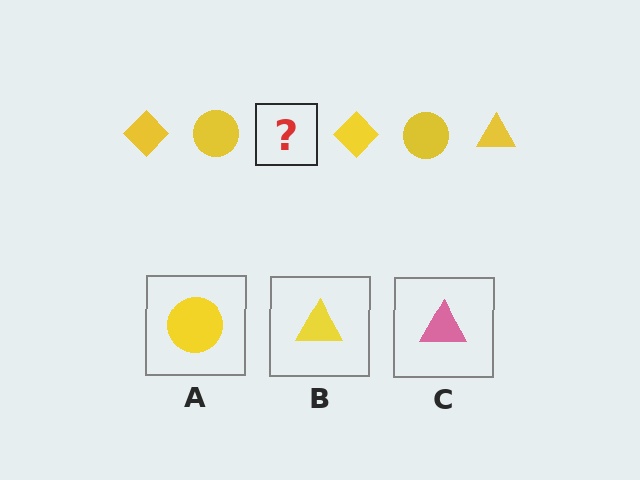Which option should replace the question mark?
Option B.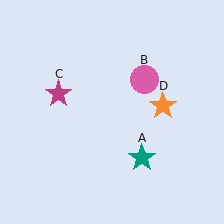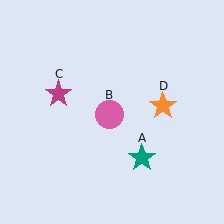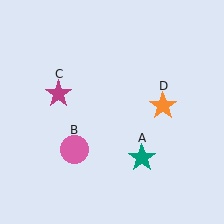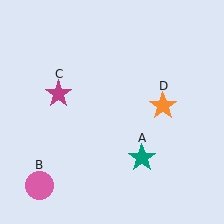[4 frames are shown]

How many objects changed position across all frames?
1 object changed position: pink circle (object B).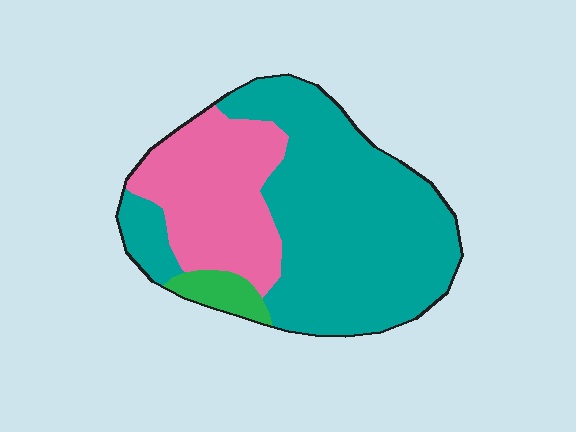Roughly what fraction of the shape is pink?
Pink covers 30% of the shape.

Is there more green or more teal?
Teal.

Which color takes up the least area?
Green, at roughly 5%.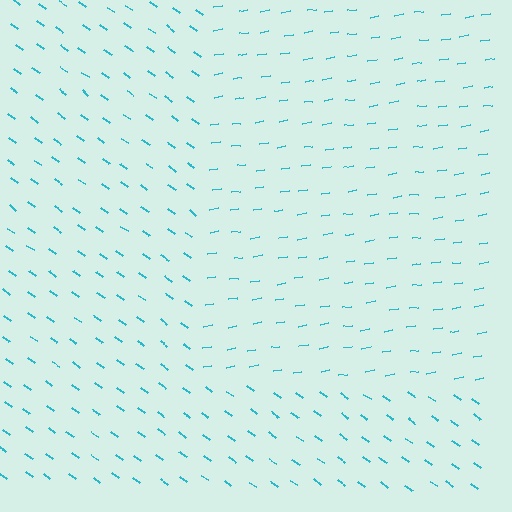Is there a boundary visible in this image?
Yes, there is a texture boundary formed by a change in line orientation.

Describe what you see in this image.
The image is filled with small cyan line segments. A rectangle region in the image has lines oriented differently from the surrounding lines, creating a visible texture boundary.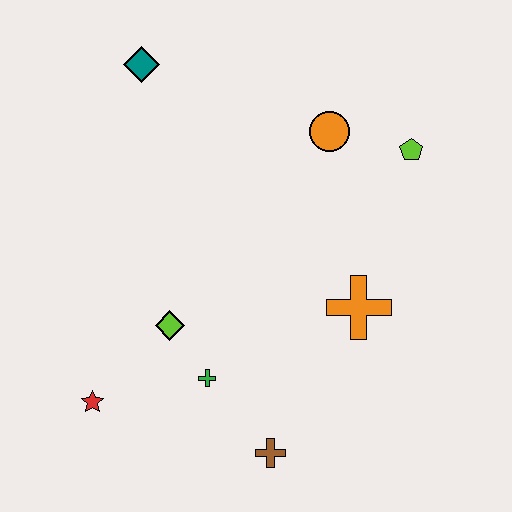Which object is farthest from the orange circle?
The red star is farthest from the orange circle.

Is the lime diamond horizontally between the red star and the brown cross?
Yes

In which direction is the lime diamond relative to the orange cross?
The lime diamond is to the left of the orange cross.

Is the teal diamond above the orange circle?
Yes